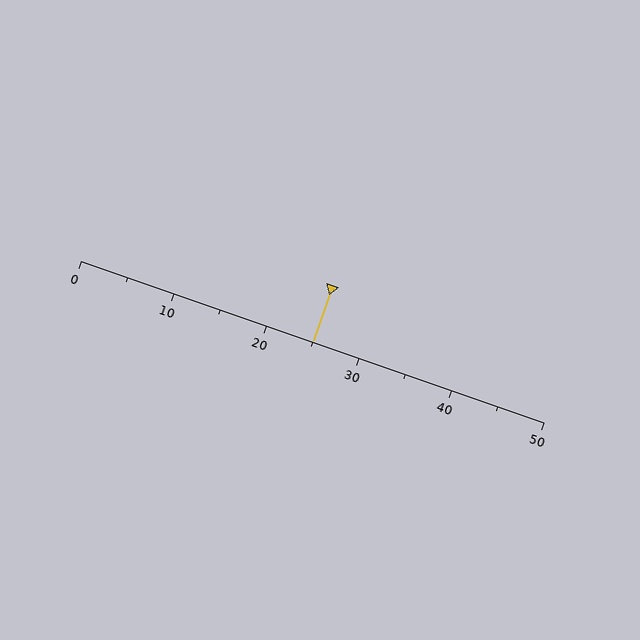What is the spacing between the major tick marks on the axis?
The major ticks are spaced 10 apart.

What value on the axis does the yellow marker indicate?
The marker indicates approximately 25.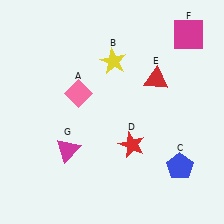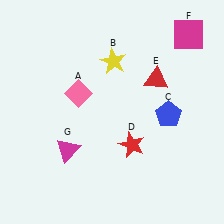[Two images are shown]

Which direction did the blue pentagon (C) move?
The blue pentagon (C) moved up.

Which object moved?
The blue pentagon (C) moved up.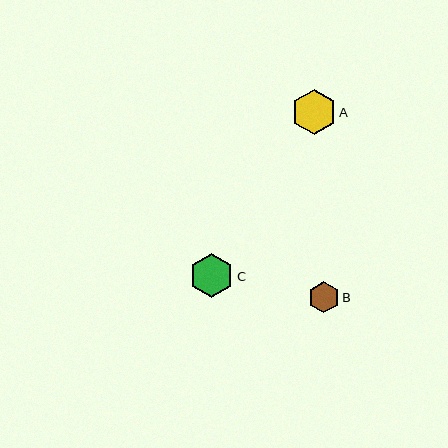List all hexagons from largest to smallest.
From largest to smallest: A, C, B.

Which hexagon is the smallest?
Hexagon B is the smallest with a size of approximately 31 pixels.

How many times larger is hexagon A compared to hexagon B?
Hexagon A is approximately 1.4 times the size of hexagon B.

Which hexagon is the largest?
Hexagon A is the largest with a size of approximately 45 pixels.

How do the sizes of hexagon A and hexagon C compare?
Hexagon A and hexagon C are approximately the same size.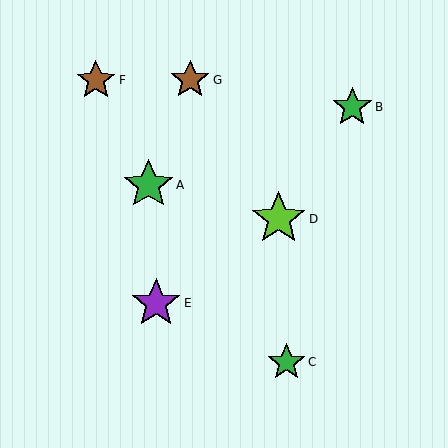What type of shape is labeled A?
Shape A is a green star.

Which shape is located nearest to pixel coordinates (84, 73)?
The brown star (labeled F) at (96, 80) is nearest to that location.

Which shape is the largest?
The lime star (labeled D) is the largest.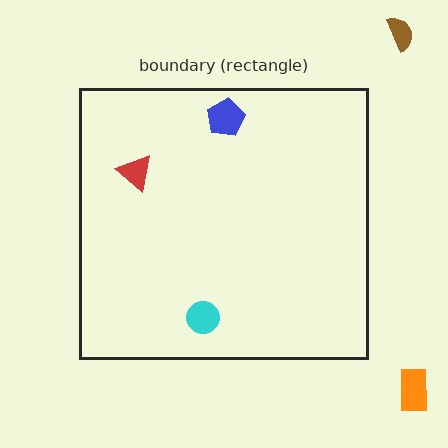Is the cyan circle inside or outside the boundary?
Inside.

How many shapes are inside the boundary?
3 inside, 2 outside.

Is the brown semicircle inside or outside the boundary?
Outside.